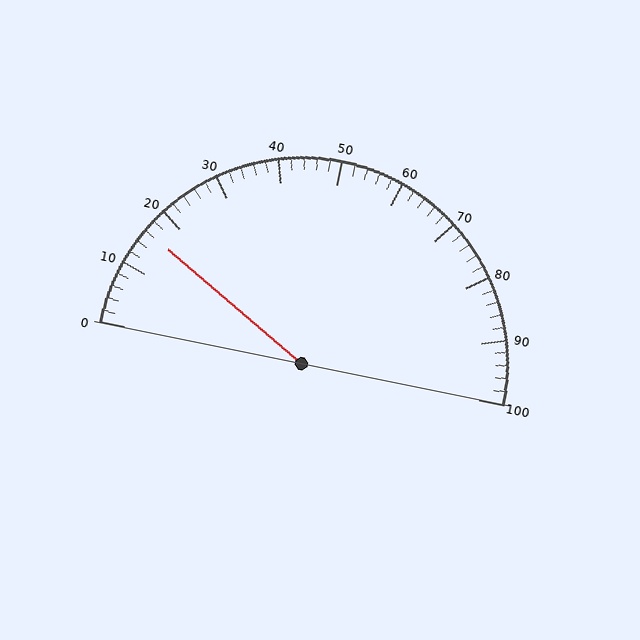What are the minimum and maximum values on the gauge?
The gauge ranges from 0 to 100.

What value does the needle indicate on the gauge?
The needle indicates approximately 16.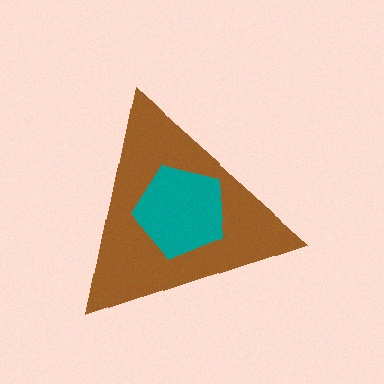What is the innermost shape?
The teal pentagon.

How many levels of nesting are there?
2.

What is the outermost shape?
The brown triangle.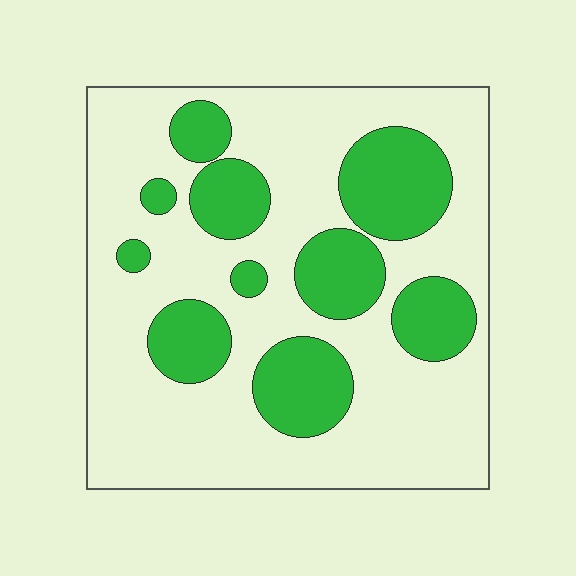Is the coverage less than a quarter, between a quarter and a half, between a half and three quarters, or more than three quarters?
Between a quarter and a half.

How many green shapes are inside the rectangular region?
10.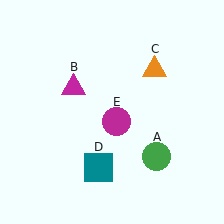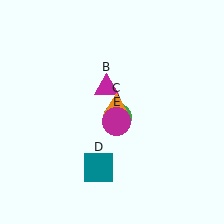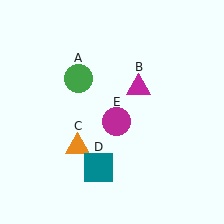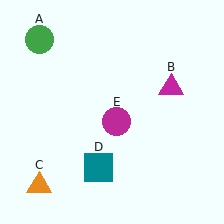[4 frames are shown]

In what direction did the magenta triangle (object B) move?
The magenta triangle (object B) moved right.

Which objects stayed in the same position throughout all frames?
Teal square (object D) and magenta circle (object E) remained stationary.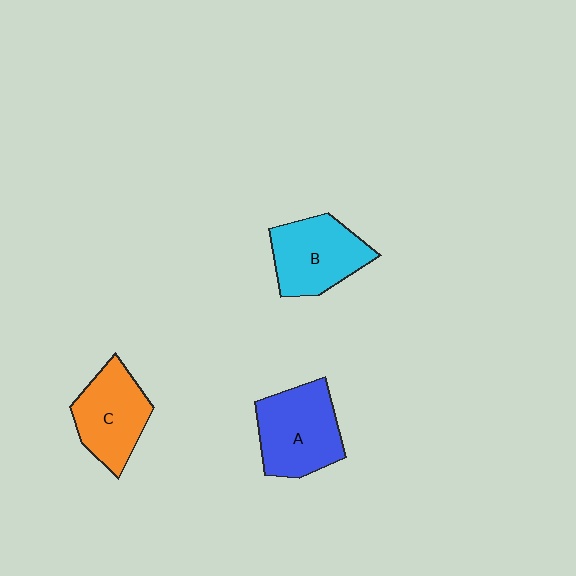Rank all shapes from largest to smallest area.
From largest to smallest: A (blue), B (cyan), C (orange).